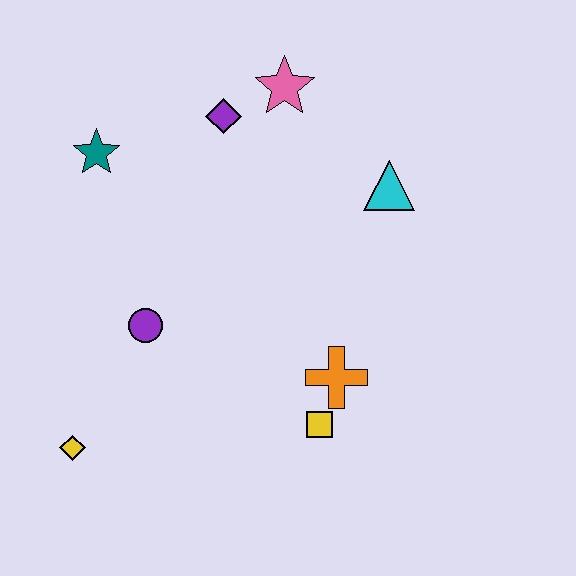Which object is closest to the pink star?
The purple diamond is closest to the pink star.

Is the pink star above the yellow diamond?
Yes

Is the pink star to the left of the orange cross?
Yes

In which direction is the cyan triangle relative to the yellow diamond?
The cyan triangle is to the right of the yellow diamond.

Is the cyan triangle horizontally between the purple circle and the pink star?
No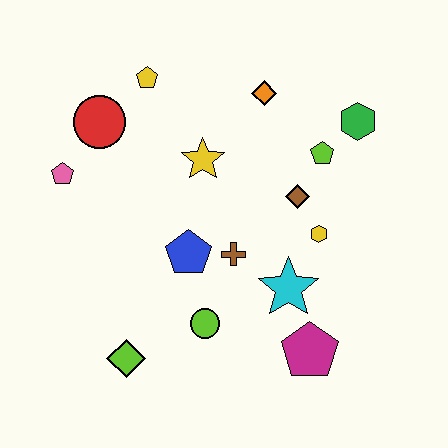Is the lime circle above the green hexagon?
No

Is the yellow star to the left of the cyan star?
Yes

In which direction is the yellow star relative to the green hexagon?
The yellow star is to the left of the green hexagon.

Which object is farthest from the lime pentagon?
The lime diamond is farthest from the lime pentagon.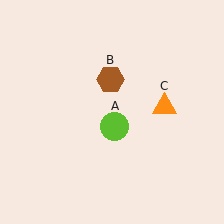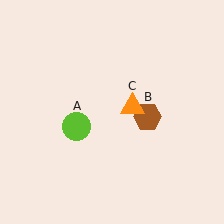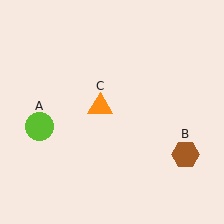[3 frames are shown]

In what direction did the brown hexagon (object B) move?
The brown hexagon (object B) moved down and to the right.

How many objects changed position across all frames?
3 objects changed position: lime circle (object A), brown hexagon (object B), orange triangle (object C).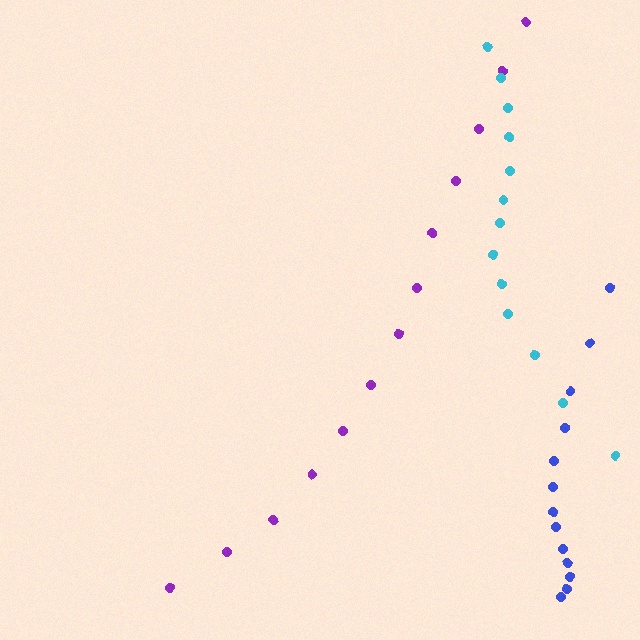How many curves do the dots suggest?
There are 3 distinct paths.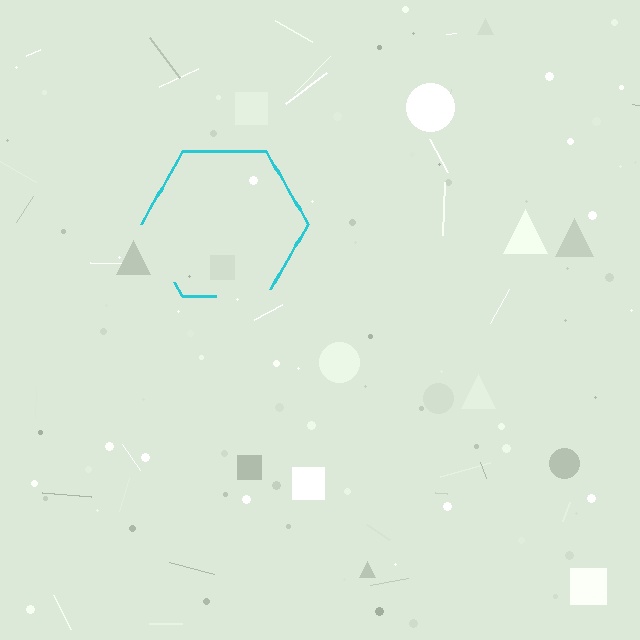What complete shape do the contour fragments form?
The contour fragments form a hexagon.